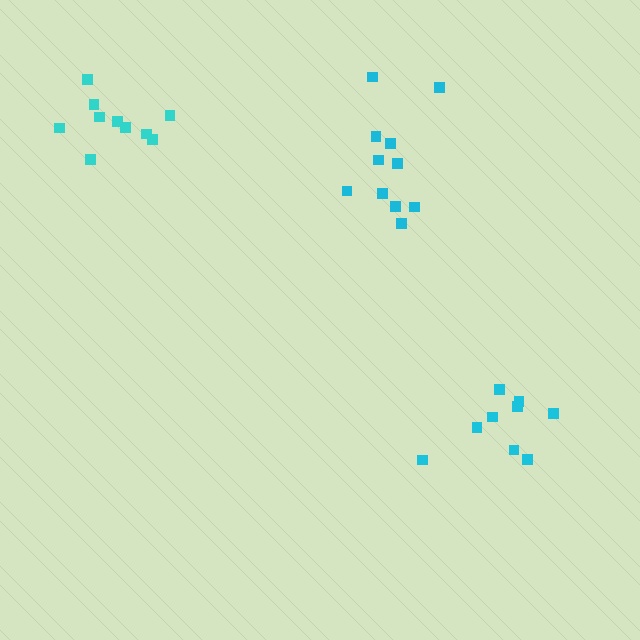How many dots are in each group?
Group 1: 11 dots, Group 2: 10 dots, Group 3: 9 dots (30 total).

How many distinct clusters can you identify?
There are 3 distinct clusters.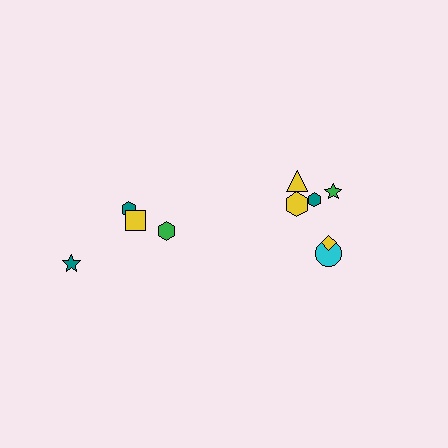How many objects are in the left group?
There are 4 objects.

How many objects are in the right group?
There are 6 objects.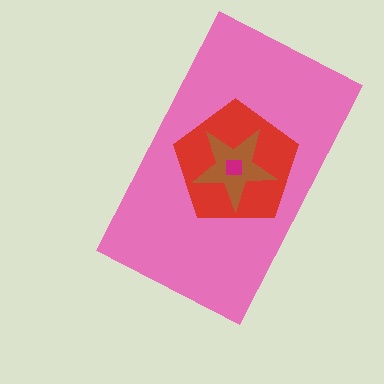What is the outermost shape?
The pink rectangle.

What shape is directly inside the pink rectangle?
The red pentagon.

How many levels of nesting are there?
4.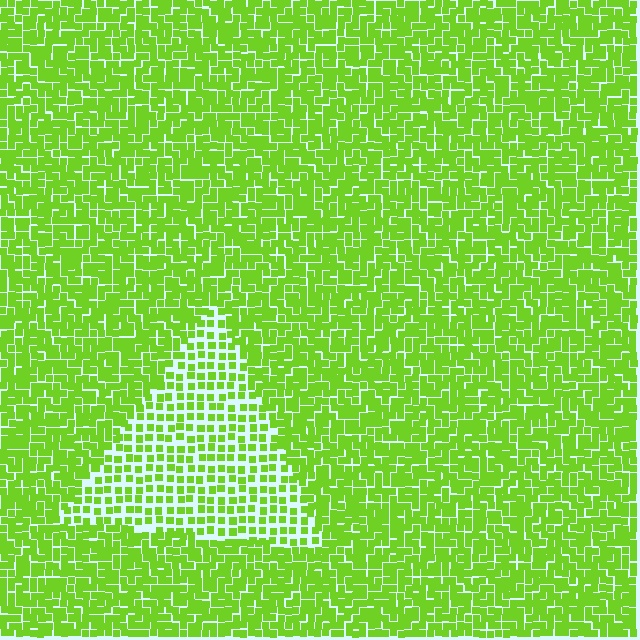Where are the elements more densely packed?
The elements are more densely packed outside the triangle boundary.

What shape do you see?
I see a triangle.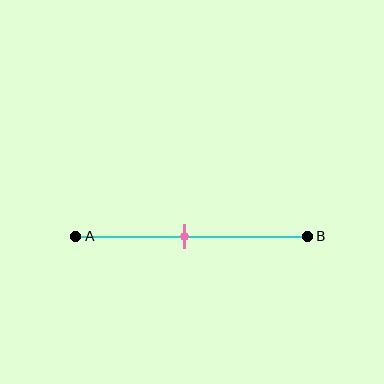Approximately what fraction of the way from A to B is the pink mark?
The pink mark is approximately 45% of the way from A to B.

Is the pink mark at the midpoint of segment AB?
No, the mark is at about 45% from A, not at the 50% midpoint.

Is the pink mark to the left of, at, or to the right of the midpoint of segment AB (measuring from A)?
The pink mark is to the left of the midpoint of segment AB.